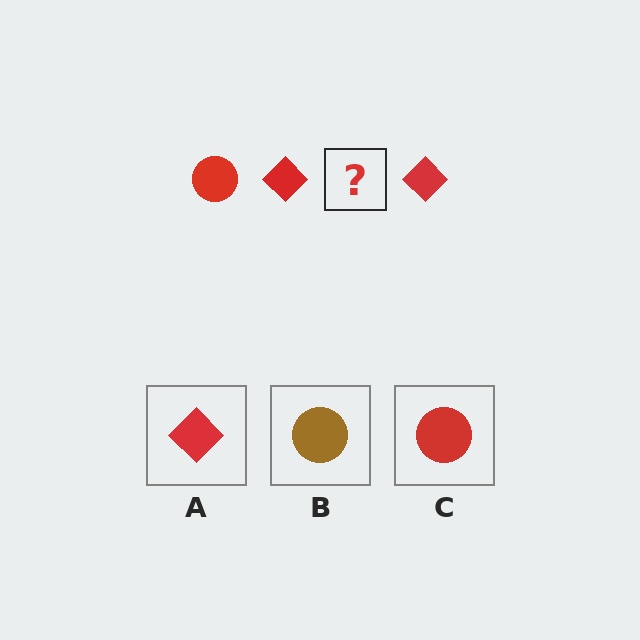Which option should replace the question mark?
Option C.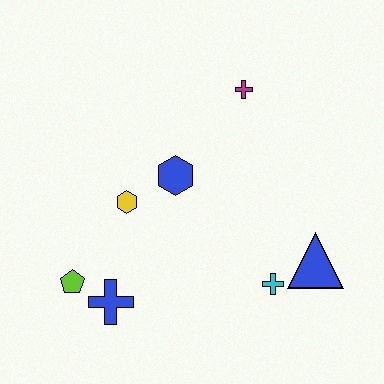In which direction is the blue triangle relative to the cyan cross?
The blue triangle is to the right of the cyan cross.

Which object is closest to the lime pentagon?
The blue cross is closest to the lime pentagon.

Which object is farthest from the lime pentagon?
The magenta cross is farthest from the lime pentagon.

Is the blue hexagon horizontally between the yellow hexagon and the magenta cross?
Yes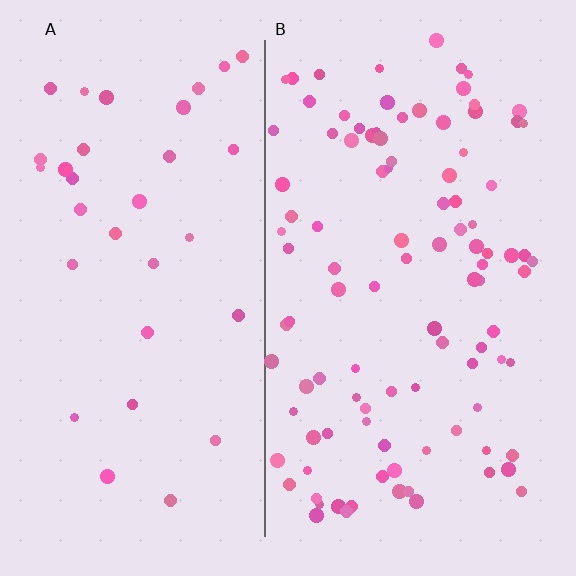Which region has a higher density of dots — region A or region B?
B (the right).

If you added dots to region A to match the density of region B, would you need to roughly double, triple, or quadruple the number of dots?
Approximately triple.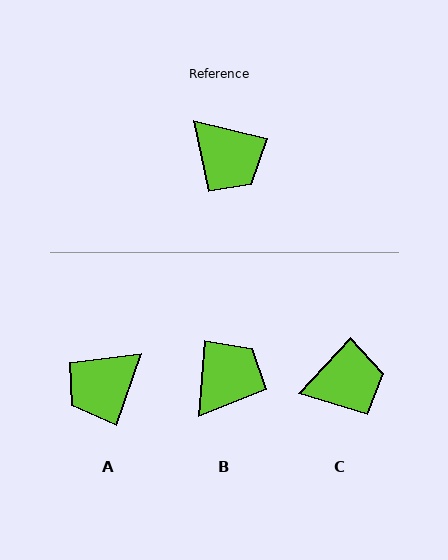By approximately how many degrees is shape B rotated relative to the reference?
Approximately 100 degrees counter-clockwise.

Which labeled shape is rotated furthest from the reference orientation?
B, about 100 degrees away.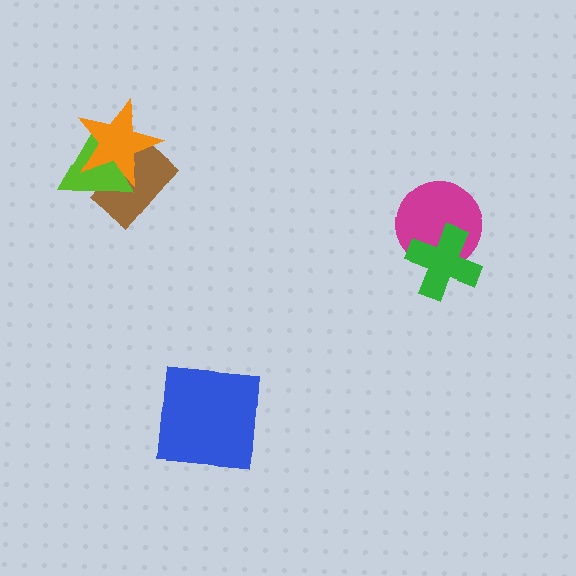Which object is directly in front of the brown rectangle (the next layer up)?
The lime triangle is directly in front of the brown rectangle.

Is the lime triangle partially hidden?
Yes, it is partially covered by another shape.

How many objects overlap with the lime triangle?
2 objects overlap with the lime triangle.